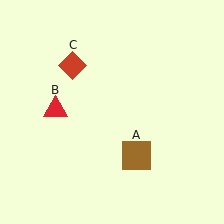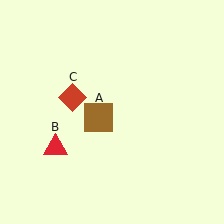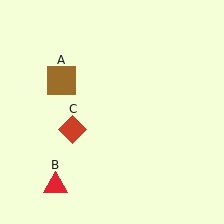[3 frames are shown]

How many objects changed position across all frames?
3 objects changed position: brown square (object A), red triangle (object B), red diamond (object C).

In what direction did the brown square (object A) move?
The brown square (object A) moved up and to the left.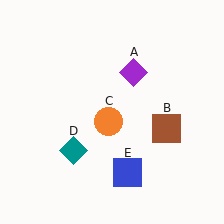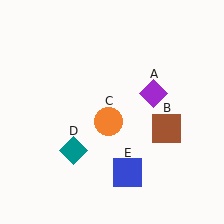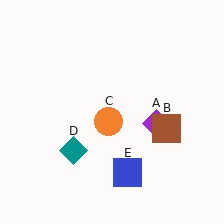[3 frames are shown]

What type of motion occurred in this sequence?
The purple diamond (object A) rotated clockwise around the center of the scene.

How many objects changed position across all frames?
1 object changed position: purple diamond (object A).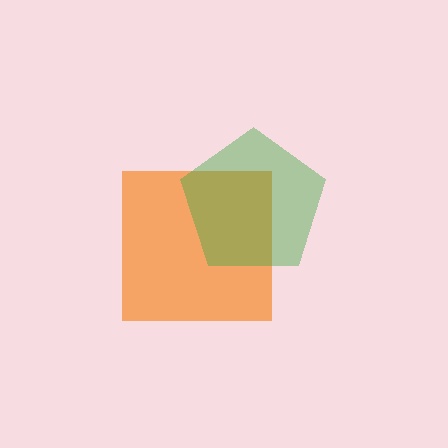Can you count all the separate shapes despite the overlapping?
Yes, there are 2 separate shapes.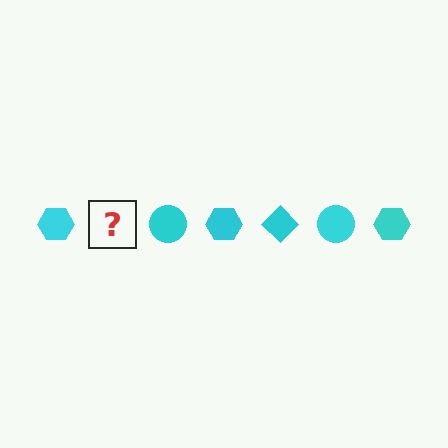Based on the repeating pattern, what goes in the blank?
The blank should be a cyan diamond.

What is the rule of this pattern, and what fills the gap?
The rule is that the pattern cycles through hexagon, diamond, circle shapes in cyan. The gap should be filled with a cyan diamond.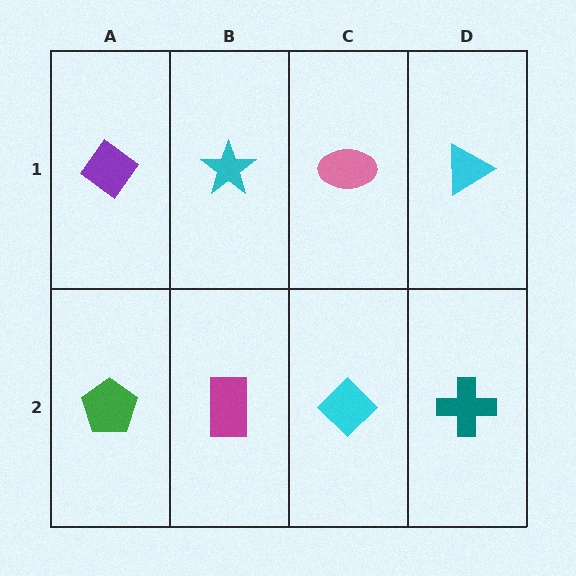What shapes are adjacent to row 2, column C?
A pink ellipse (row 1, column C), a magenta rectangle (row 2, column B), a teal cross (row 2, column D).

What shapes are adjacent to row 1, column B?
A magenta rectangle (row 2, column B), a purple diamond (row 1, column A), a pink ellipse (row 1, column C).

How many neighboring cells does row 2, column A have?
2.